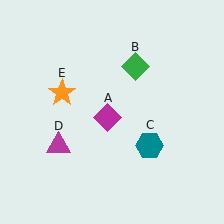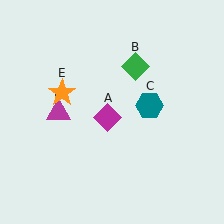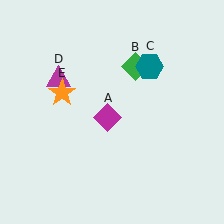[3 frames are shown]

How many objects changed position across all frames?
2 objects changed position: teal hexagon (object C), magenta triangle (object D).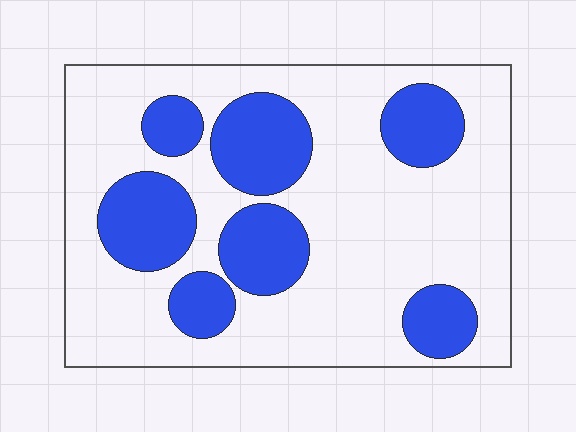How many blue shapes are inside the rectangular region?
7.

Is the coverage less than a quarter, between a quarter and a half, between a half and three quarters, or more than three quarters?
Between a quarter and a half.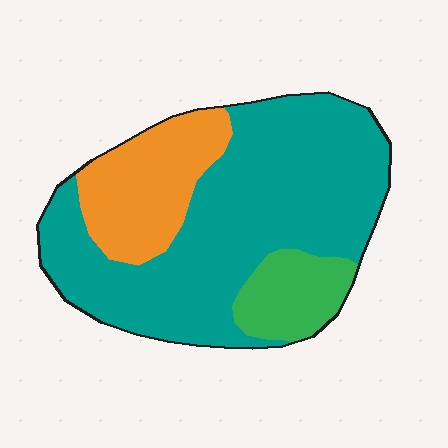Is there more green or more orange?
Orange.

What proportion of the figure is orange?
Orange covers about 20% of the figure.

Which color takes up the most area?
Teal, at roughly 65%.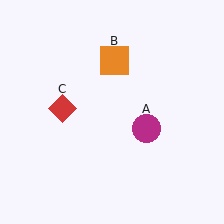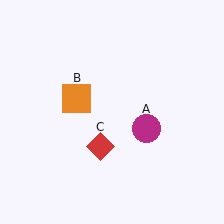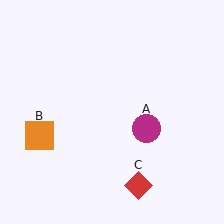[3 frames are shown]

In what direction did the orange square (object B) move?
The orange square (object B) moved down and to the left.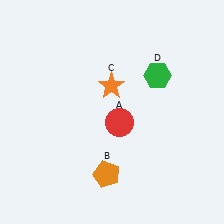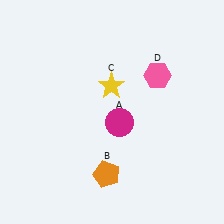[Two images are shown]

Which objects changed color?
A changed from red to magenta. C changed from orange to yellow. D changed from green to pink.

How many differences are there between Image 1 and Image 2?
There are 3 differences between the two images.